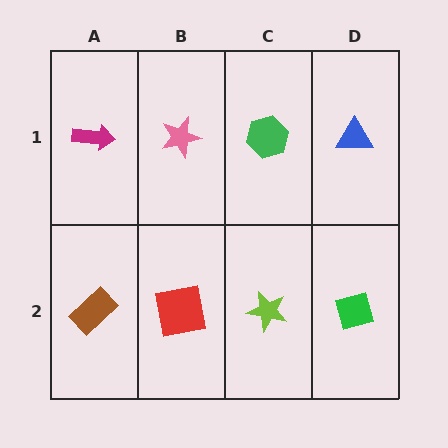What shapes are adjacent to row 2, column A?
A magenta arrow (row 1, column A), a red square (row 2, column B).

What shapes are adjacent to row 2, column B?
A pink star (row 1, column B), a brown rectangle (row 2, column A), a lime star (row 2, column C).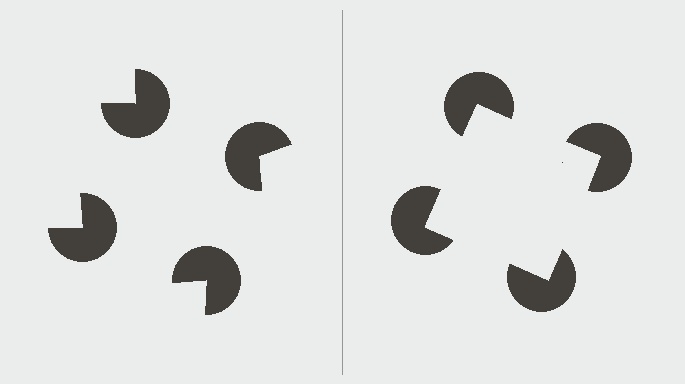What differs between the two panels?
The pac-man discs are positioned identically on both sides; only the wedge orientations differ. On the right they align to a square; on the left they are misaligned.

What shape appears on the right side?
An illusory square.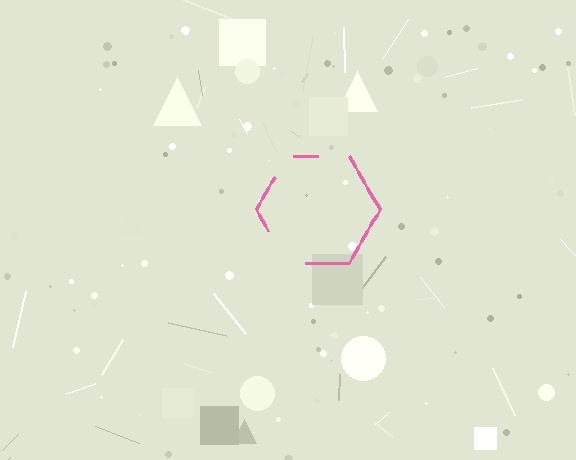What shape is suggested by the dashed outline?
The dashed outline suggests a hexagon.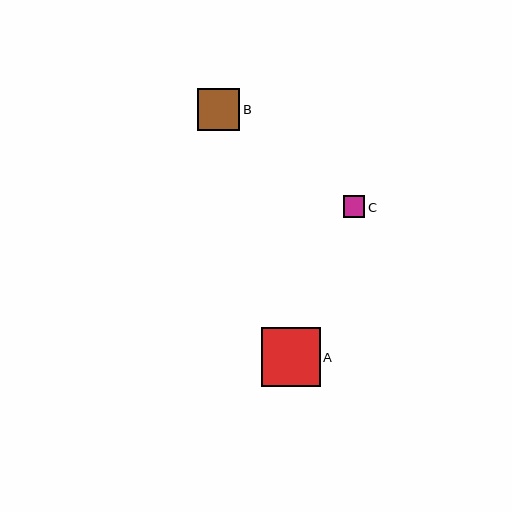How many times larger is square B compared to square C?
Square B is approximately 2.0 times the size of square C.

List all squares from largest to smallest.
From largest to smallest: A, B, C.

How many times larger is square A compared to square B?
Square A is approximately 1.4 times the size of square B.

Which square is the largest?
Square A is the largest with a size of approximately 59 pixels.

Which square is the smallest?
Square C is the smallest with a size of approximately 22 pixels.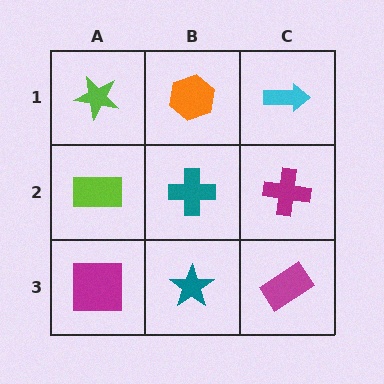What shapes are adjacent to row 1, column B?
A teal cross (row 2, column B), a lime star (row 1, column A), a cyan arrow (row 1, column C).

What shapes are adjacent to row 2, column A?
A lime star (row 1, column A), a magenta square (row 3, column A), a teal cross (row 2, column B).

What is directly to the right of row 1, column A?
An orange hexagon.